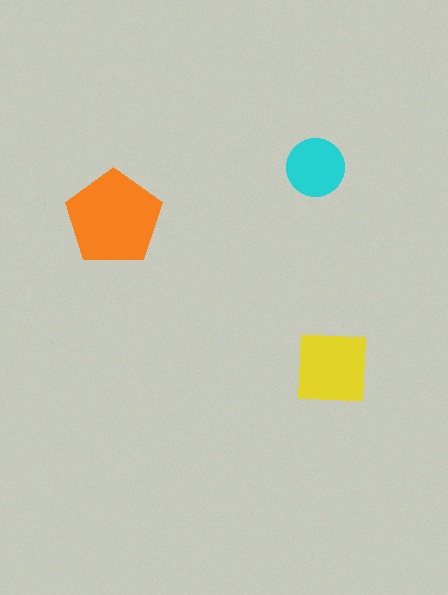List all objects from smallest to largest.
The cyan circle, the yellow square, the orange pentagon.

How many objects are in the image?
There are 3 objects in the image.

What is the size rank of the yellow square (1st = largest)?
2nd.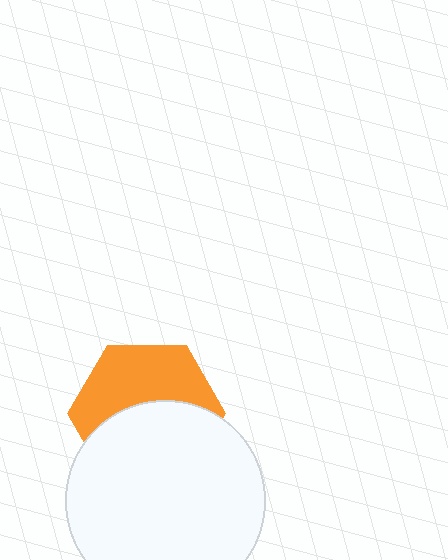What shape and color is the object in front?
The object in front is a white circle.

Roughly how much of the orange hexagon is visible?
About half of it is visible (roughly 48%).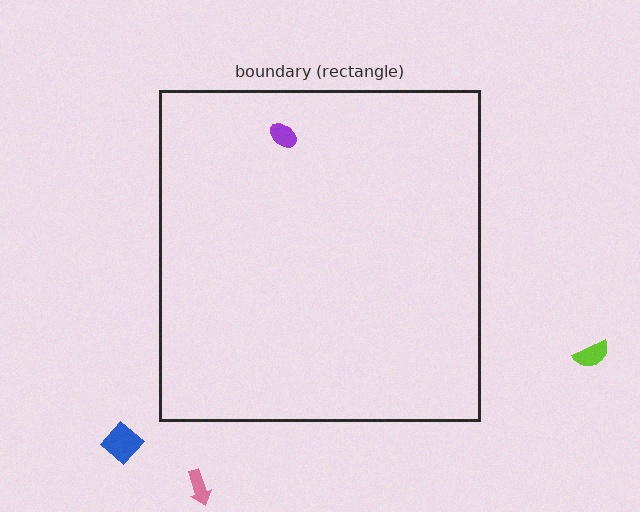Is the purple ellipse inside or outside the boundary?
Inside.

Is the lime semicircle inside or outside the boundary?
Outside.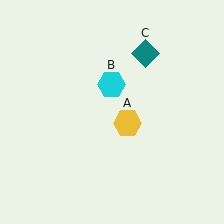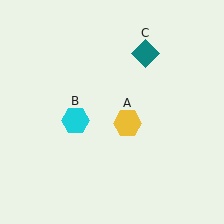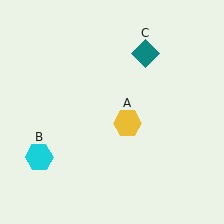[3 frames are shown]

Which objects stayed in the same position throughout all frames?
Yellow hexagon (object A) and teal diamond (object C) remained stationary.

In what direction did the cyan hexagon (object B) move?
The cyan hexagon (object B) moved down and to the left.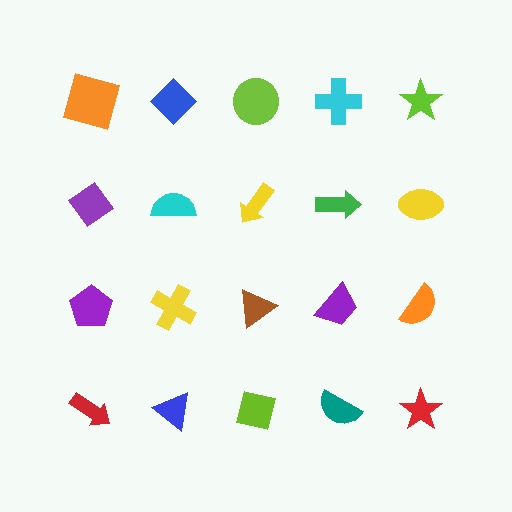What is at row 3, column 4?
A purple trapezoid.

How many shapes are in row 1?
5 shapes.